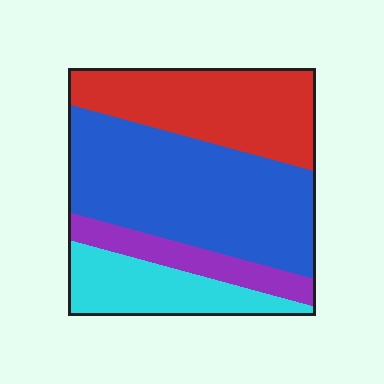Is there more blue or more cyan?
Blue.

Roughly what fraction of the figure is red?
Red takes up between a sixth and a third of the figure.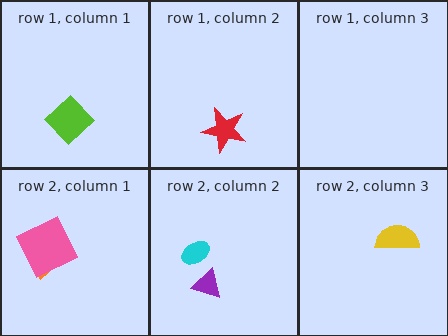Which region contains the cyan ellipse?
The row 2, column 2 region.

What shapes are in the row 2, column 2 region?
The cyan ellipse, the purple triangle.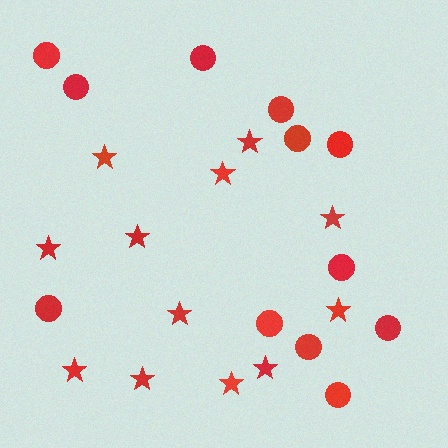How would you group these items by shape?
There are 2 groups: one group of stars (12) and one group of circles (12).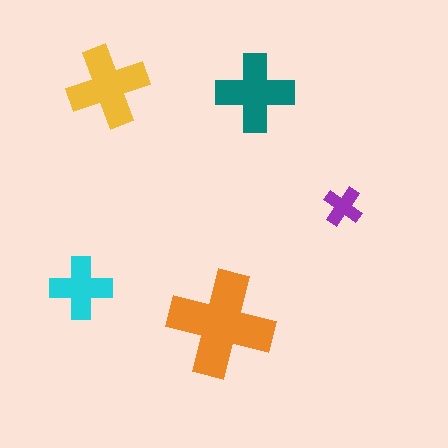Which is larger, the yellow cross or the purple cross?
The yellow one.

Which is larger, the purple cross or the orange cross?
The orange one.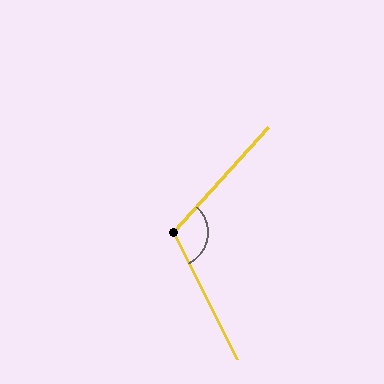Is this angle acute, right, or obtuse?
It is obtuse.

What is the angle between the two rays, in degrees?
Approximately 111 degrees.